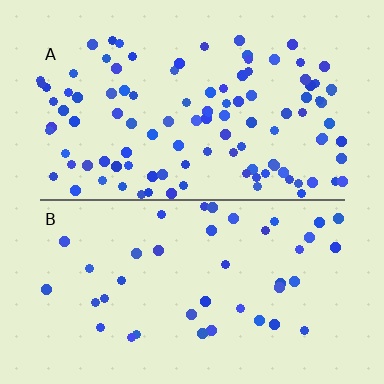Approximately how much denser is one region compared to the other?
Approximately 2.6× — region A over region B.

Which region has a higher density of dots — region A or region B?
A (the top).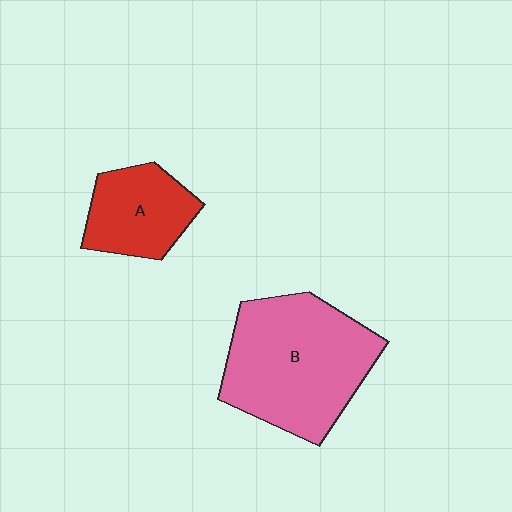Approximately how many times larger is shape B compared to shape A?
Approximately 2.0 times.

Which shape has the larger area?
Shape B (pink).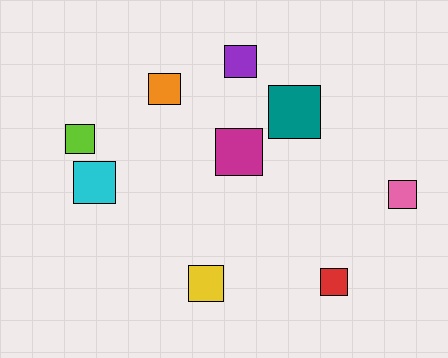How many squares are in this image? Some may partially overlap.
There are 9 squares.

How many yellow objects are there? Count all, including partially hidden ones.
There is 1 yellow object.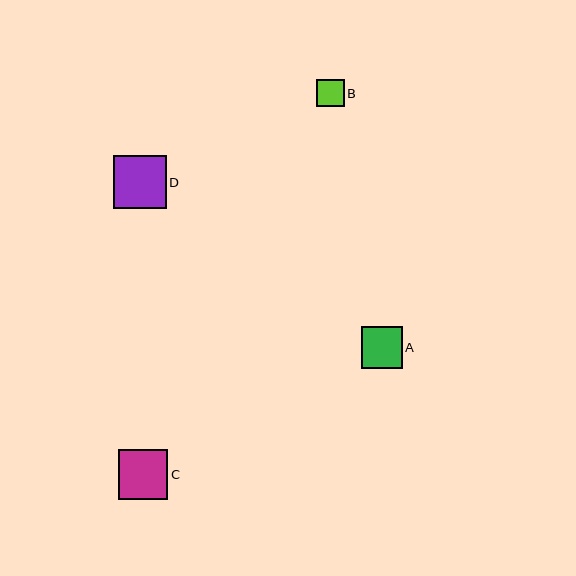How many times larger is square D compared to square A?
Square D is approximately 1.3 times the size of square A.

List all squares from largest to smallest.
From largest to smallest: D, C, A, B.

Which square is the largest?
Square D is the largest with a size of approximately 53 pixels.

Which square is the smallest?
Square B is the smallest with a size of approximately 28 pixels.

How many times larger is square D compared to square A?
Square D is approximately 1.3 times the size of square A.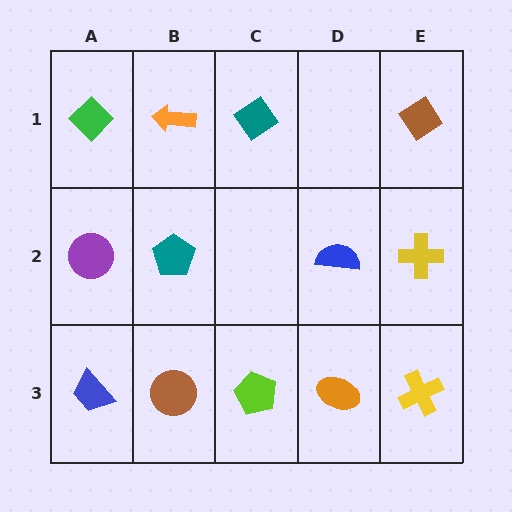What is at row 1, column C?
A teal diamond.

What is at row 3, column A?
A blue trapezoid.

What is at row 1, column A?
A green diamond.